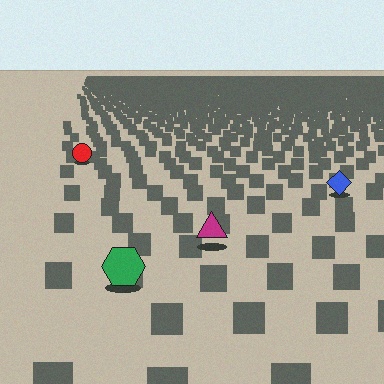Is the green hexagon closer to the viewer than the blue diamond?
Yes. The green hexagon is closer — you can tell from the texture gradient: the ground texture is coarser near it.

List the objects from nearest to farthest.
From nearest to farthest: the green hexagon, the magenta triangle, the blue diamond, the red circle.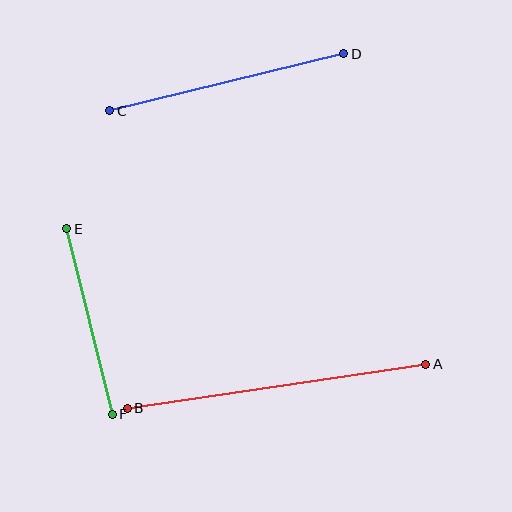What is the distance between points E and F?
The distance is approximately 191 pixels.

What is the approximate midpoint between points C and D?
The midpoint is at approximately (227, 82) pixels.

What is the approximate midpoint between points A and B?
The midpoint is at approximately (276, 386) pixels.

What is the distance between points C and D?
The distance is approximately 241 pixels.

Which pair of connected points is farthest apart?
Points A and B are farthest apart.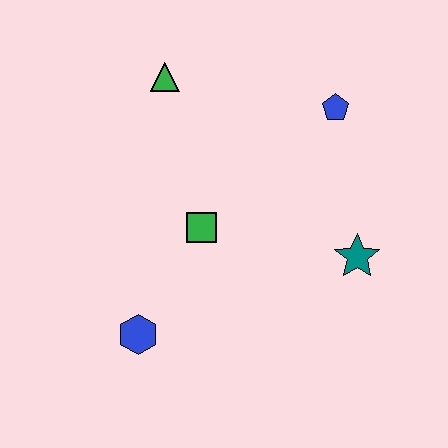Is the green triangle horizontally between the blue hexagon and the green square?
Yes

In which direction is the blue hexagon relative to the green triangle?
The blue hexagon is below the green triangle.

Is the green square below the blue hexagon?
No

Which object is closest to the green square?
The blue hexagon is closest to the green square.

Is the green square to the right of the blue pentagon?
No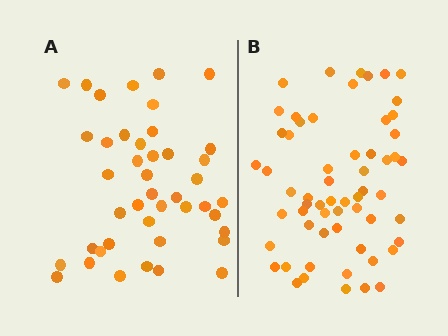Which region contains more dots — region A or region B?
Region B (the right region) has more dots.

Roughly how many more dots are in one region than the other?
Region B has approximately 15 more dots than region A.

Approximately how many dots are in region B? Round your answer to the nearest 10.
About 60 dots.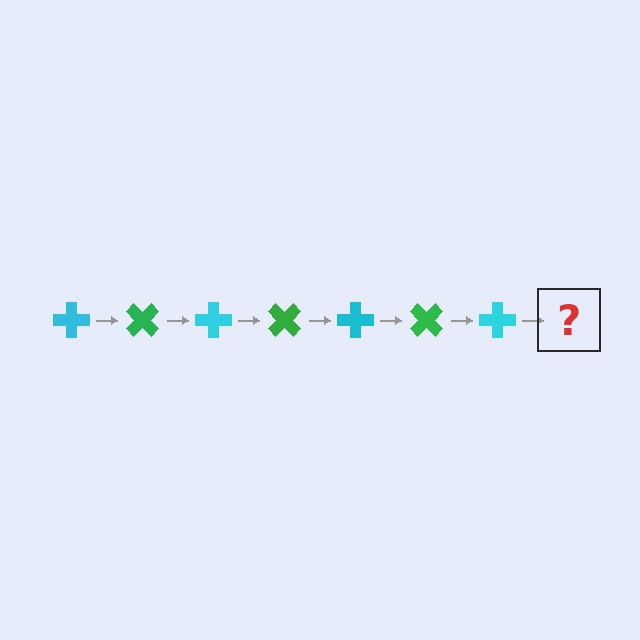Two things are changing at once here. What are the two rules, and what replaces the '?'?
The two rules are that it rotates 45 degrees each step and the color cycles through cyan and green. The '?' should be a green cross, rotated 315 degrees from the start.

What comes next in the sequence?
The next element should be a green cross, rotated 315 degrees from the start.